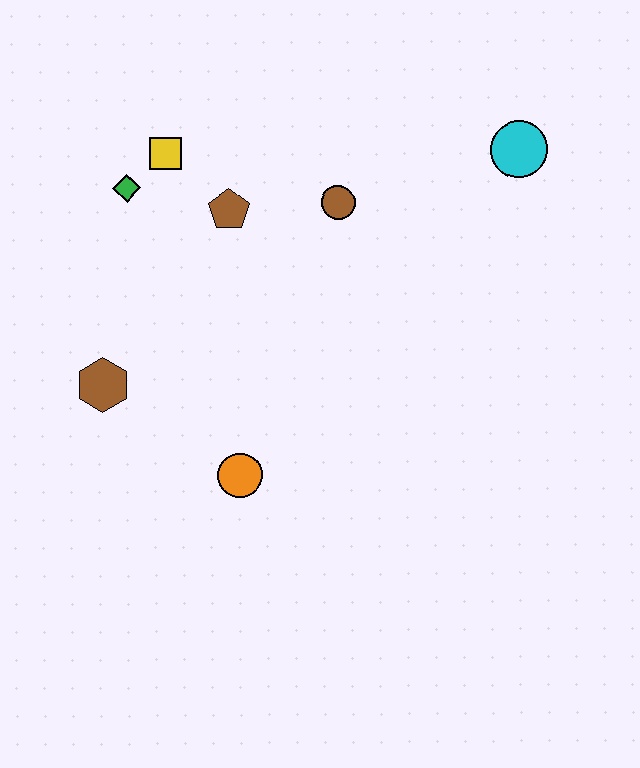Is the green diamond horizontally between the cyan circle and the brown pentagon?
No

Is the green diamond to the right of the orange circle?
No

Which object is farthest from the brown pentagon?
The cyan circle is farthest from the brown pentagon.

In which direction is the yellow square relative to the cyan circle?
The yellow square is to the left of the cyan circle.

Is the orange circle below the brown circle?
Yes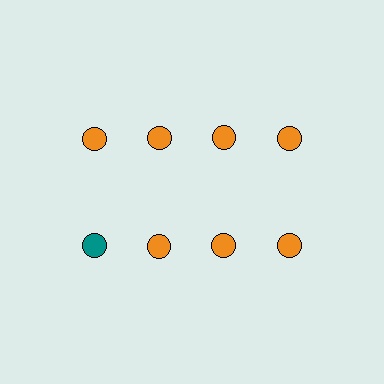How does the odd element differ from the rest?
It has a different color: teal instead of orange.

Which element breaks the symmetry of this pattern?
The teal circle in the second row, leftmost column breaks the symmetry. All other shapes are orange circles.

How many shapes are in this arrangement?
There are 8 shapes arranged in a grid pattern.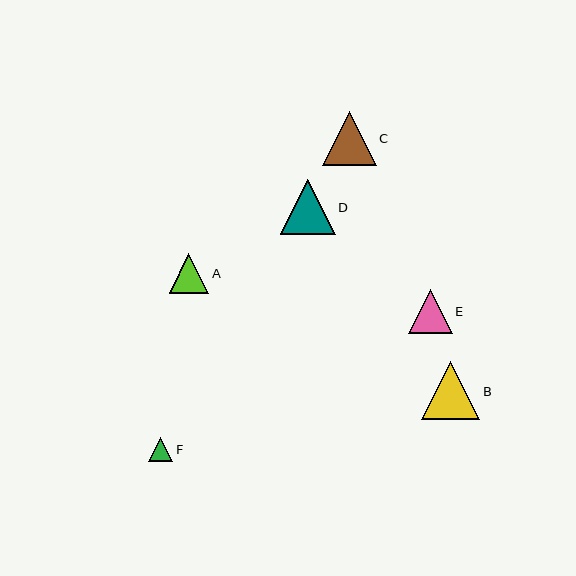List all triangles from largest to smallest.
From largest to smallest: B, D, C, E, A, F.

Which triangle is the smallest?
Triangle F is the smallest with a size of approximately 24 pixels.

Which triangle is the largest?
Triangle B is the largest with a size of approximately 58 pixels.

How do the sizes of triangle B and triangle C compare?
Triangle B and triangle C are approximately the same size.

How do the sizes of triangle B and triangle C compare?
Triangle B and triangle C are approximately the same size.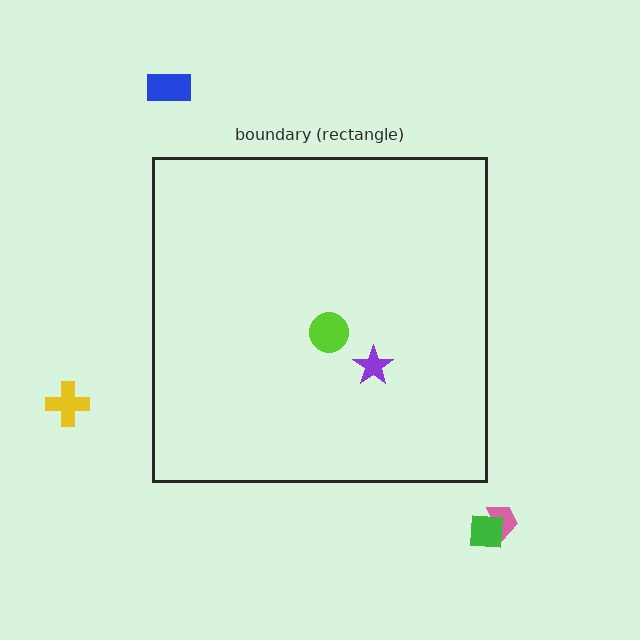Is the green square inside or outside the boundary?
Outside.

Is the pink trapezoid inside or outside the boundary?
Outside.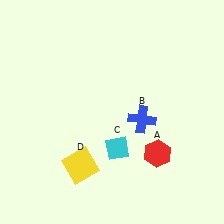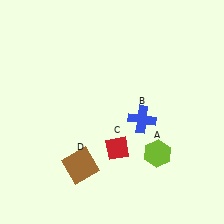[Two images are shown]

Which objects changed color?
A changed from red to lime. C changed from cyan to red. D changed from yellow to brown.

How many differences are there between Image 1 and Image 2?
There are 3 differences between the two images.